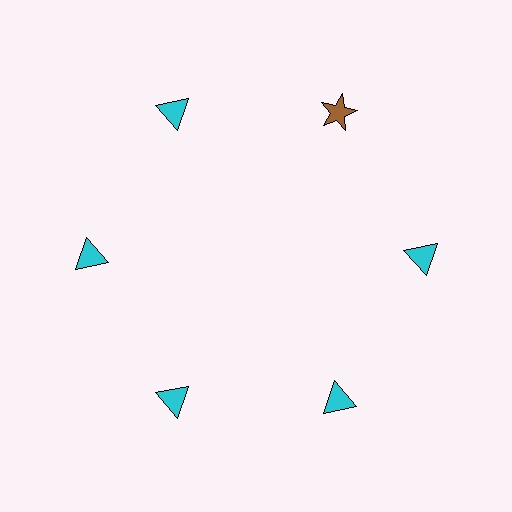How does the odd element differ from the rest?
It differs in both color (brown instead of cyan) and shape (star instead of triangle).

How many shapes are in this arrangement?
There are 6 shapes arranged in a ring pattern.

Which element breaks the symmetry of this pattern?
The brown star at roughly the 1 o'clock position breaks the symmetry. All other shapes are cyan triangles.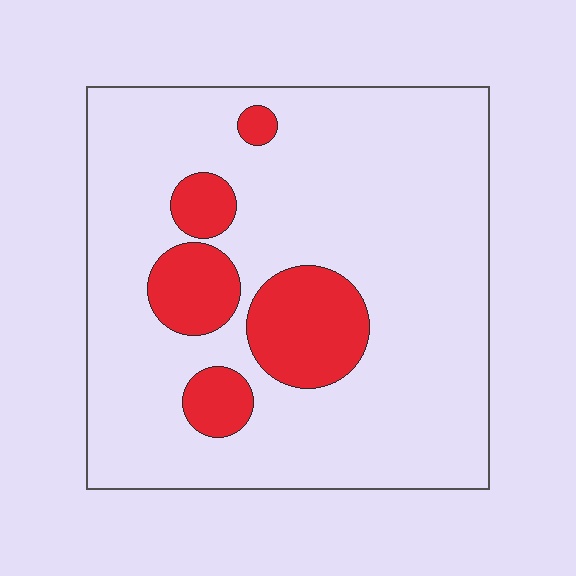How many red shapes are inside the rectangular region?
5.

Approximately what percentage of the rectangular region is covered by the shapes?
Approximately 15%.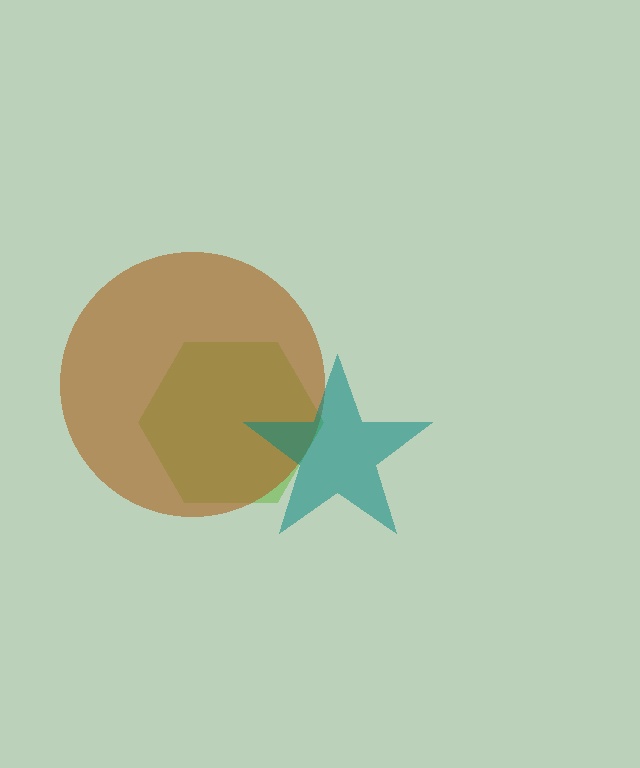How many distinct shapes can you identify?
There are 3 distinct shapes: a lime hexagon, a brown circle, a teal star.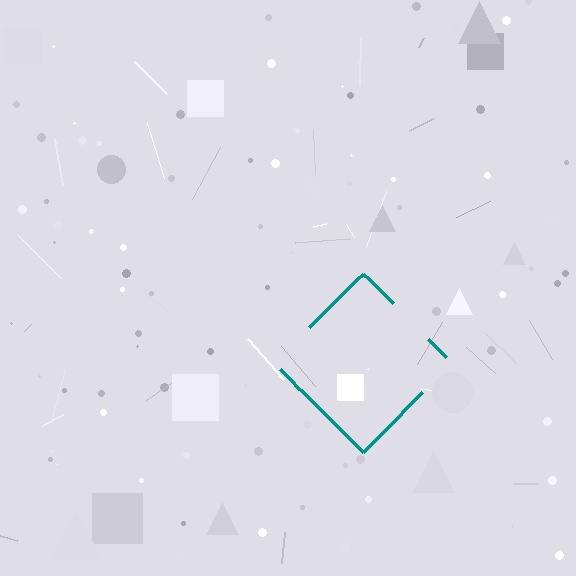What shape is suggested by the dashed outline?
The dashed outline suggests a diamond.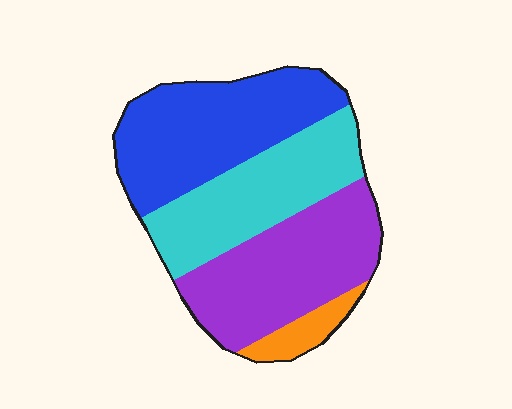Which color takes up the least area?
Orange, at roughly 5%.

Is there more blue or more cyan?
Blue.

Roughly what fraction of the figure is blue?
Blue covers about 35% of the figure.